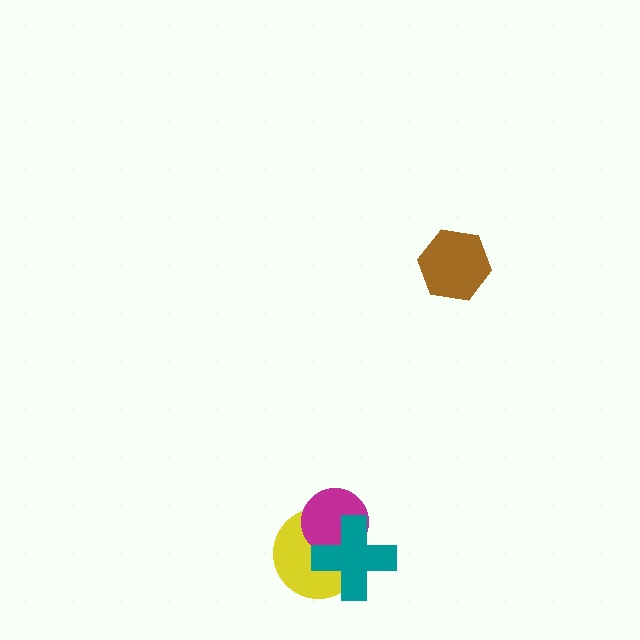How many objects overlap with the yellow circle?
2 objects overlap with the yellow circle.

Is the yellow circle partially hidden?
Yes, it is partially covered by another shape.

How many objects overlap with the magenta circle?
2 objects overlap with the magenta circle.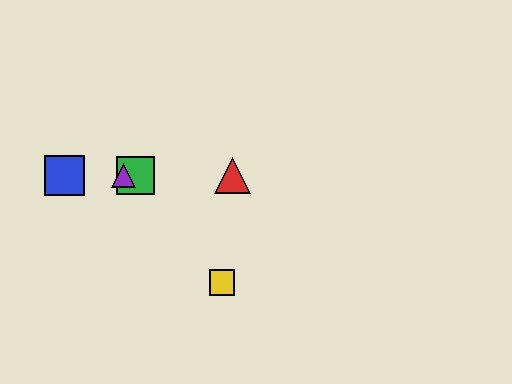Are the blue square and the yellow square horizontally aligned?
No, the blue square is at y≈176 and the yellow square is at y≈282.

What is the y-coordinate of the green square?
The green square is at y≈176.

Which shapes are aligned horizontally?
The red triangle, the blue square, the green square, the purple triangle are aligned horizontally.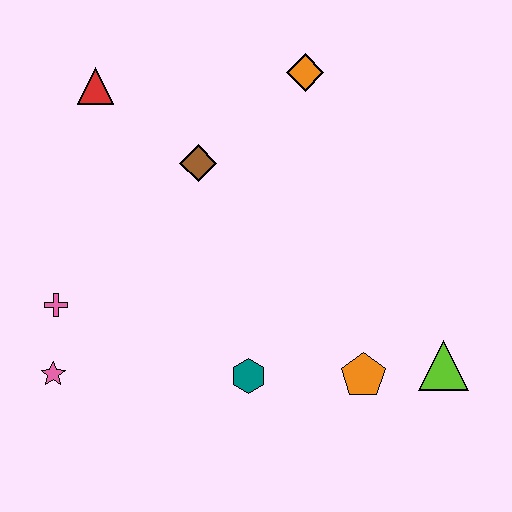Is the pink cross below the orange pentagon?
No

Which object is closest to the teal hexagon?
The orange pentagon is closest to the teal hexagon.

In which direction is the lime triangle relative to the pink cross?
The lime triangle is to the right of the pink cross.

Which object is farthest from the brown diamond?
The lime triangle is farthest from the brown diamond.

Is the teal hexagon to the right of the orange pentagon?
No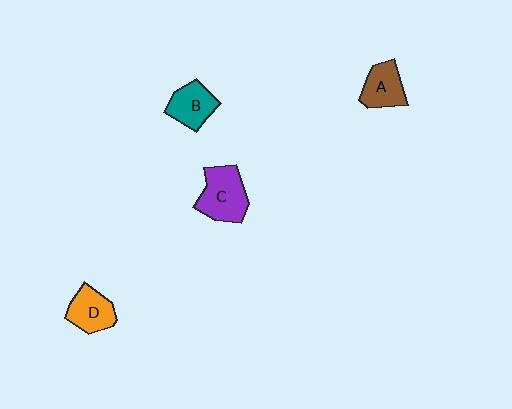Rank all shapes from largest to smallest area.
From largest to smallest: C (purple), B (teal), D (orange), A (brown).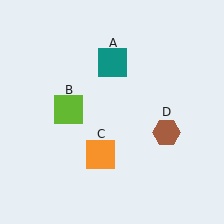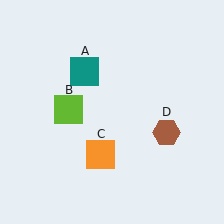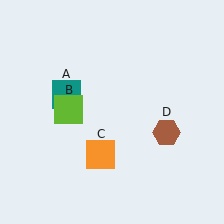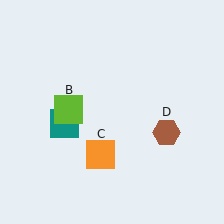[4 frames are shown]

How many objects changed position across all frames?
1 object changed position: teal square (object A).